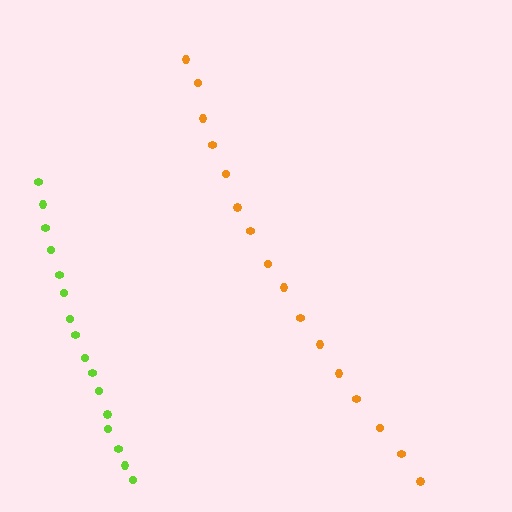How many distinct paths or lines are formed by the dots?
There are 2 distinct paths.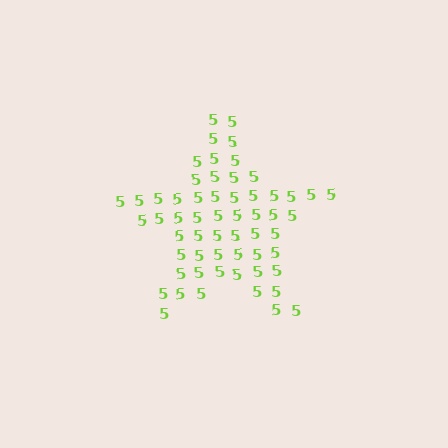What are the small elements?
The small elements are digit 5's.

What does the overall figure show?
The overall figure shows a star.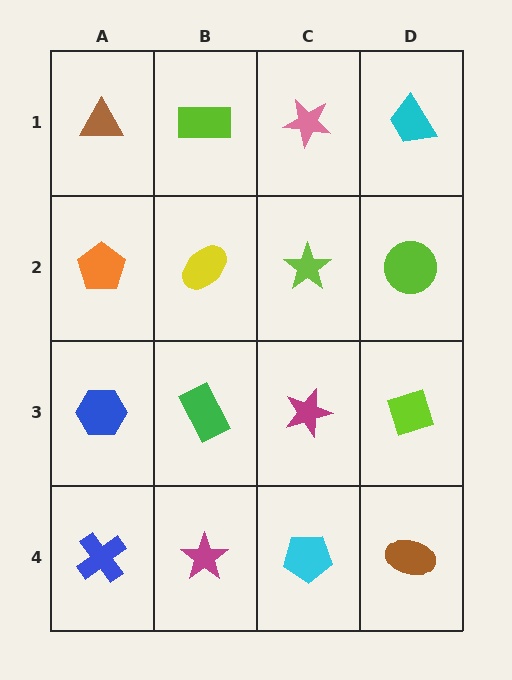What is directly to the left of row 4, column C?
A magenta star.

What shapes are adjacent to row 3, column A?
An orange pentagon (row 2, column A), a blue cross (row 4, column A), a green rectangle (row 3, column B).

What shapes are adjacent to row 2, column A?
A brown triangle (row 1, column A), a blue hexagon (row 3, column A), a yellow ellipse (row 2, column B).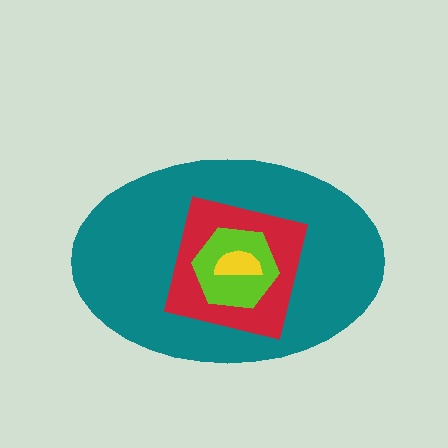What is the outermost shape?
The teal ellipse.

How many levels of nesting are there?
4.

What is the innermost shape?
The yellow semicircle.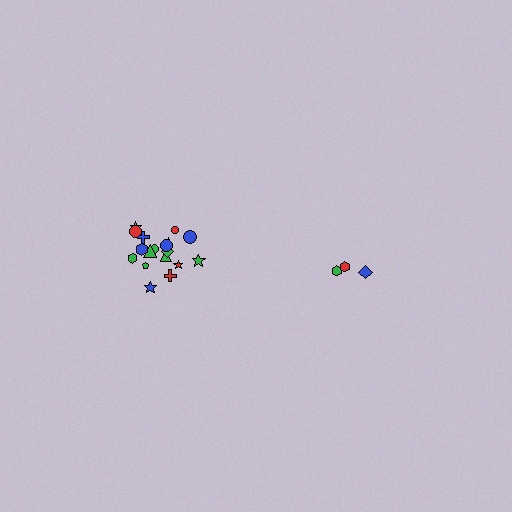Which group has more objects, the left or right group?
The left group.